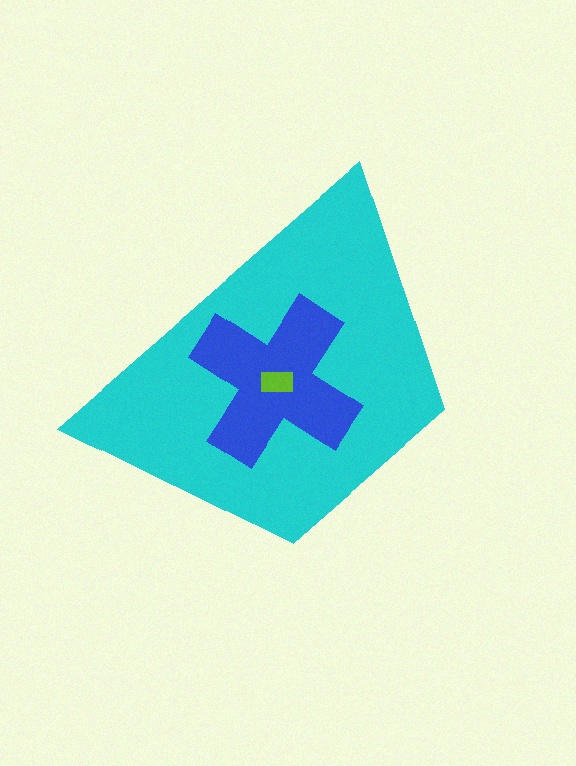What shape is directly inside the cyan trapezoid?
The blue cross.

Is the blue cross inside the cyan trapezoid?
Yes.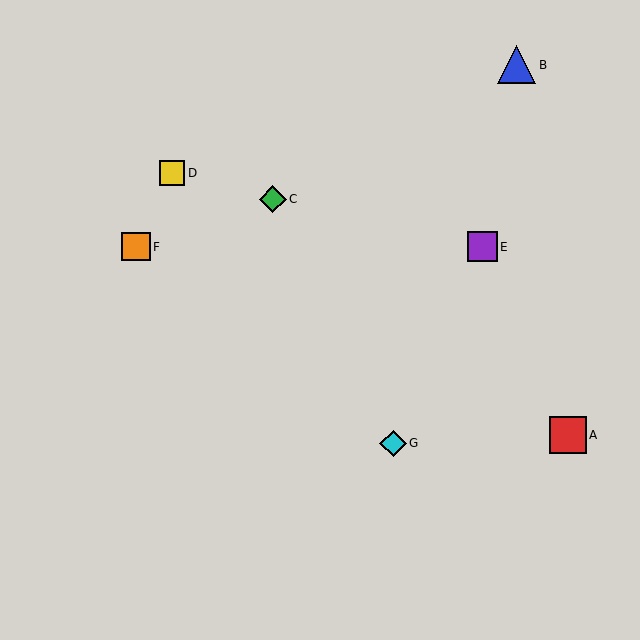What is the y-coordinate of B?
Object B is at y≈65.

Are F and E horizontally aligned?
Yes, both are at y≈247.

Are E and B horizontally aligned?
No, E is at y≈247 and B is at y≈65.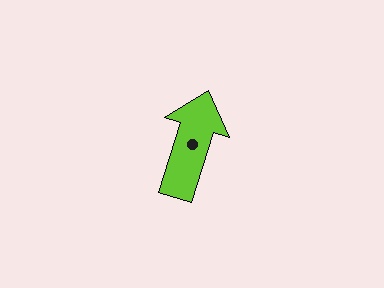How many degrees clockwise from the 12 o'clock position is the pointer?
Approximately 17 degrees.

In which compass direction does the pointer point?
North.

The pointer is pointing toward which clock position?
Roughly 1 o'clock.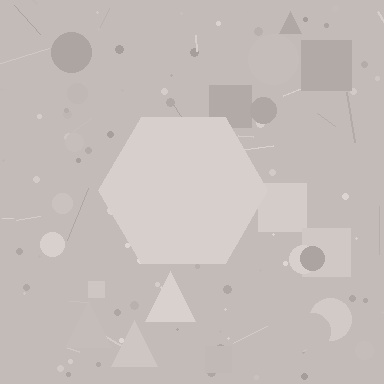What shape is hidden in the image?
A hexagon is hidden in the image.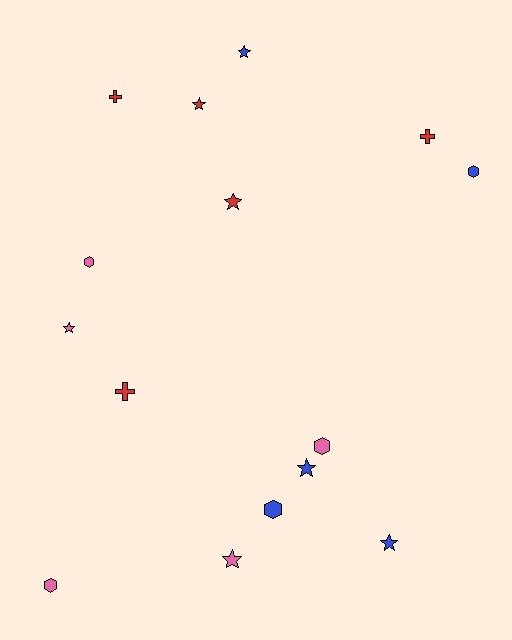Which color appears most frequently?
Red, with 5 objects.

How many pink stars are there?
There are 2 pink stars.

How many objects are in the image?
There are 15 objects.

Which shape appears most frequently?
Star, with 7 objects.